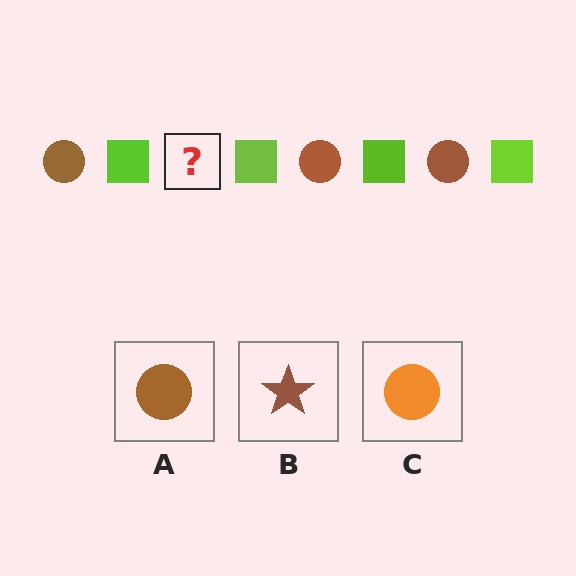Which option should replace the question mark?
Option A.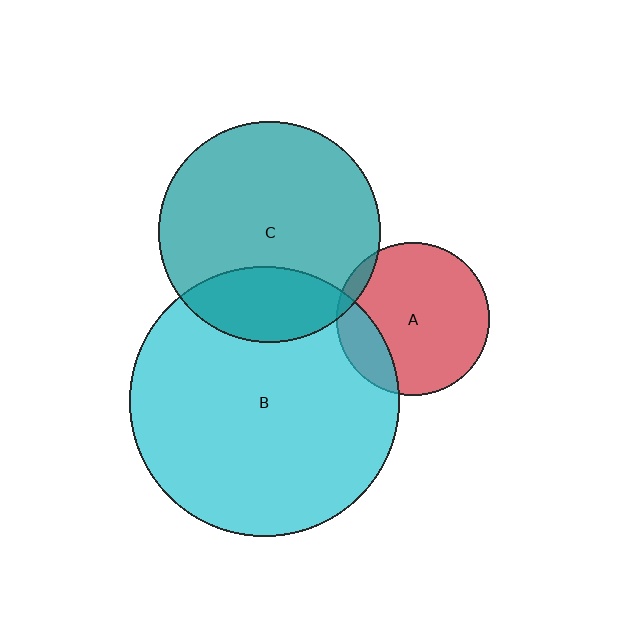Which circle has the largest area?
Circle B (cyan).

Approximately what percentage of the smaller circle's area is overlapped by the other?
Approximately 25%.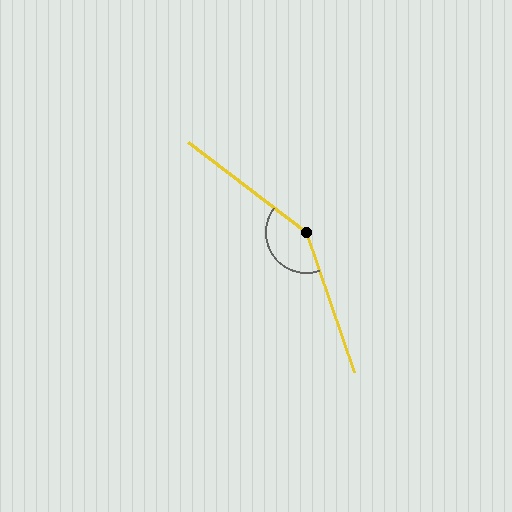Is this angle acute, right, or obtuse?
It is obtuse.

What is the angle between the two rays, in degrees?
Approximately 146 degrees.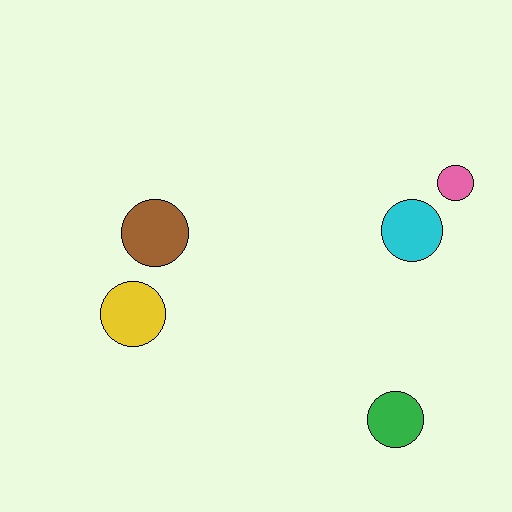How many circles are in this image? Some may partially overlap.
There are 5 circles.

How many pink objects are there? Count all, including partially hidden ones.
There is 1 pink object.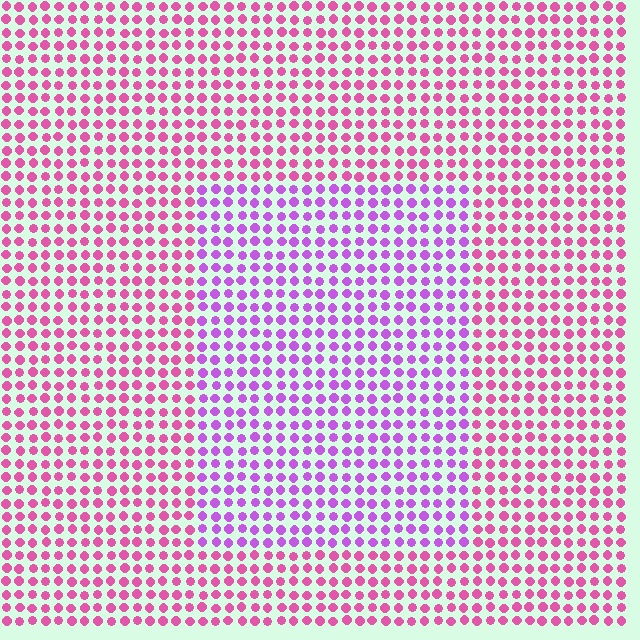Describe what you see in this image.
The image is filled with small pink elements in a uniform arrangement. A rectangle-shaped region is visible where the elements are tinted to a slightly different hue, forming a subtle color boundary.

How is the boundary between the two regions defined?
The boundary is defined purely by a slight shift in hue (about 37 degrees). Spacing, size, and orientation are identical on both sides.